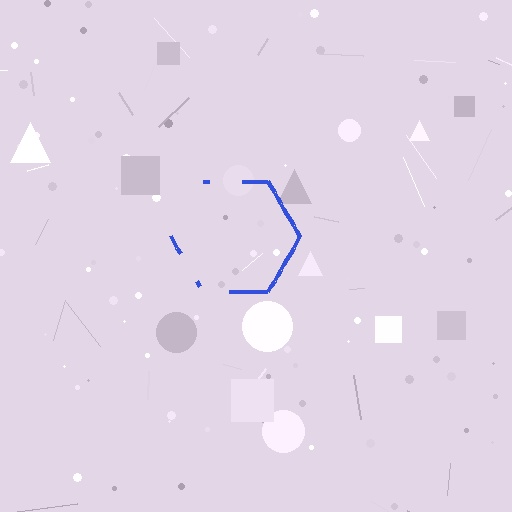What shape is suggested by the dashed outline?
The dashed outline suggests a hexagon.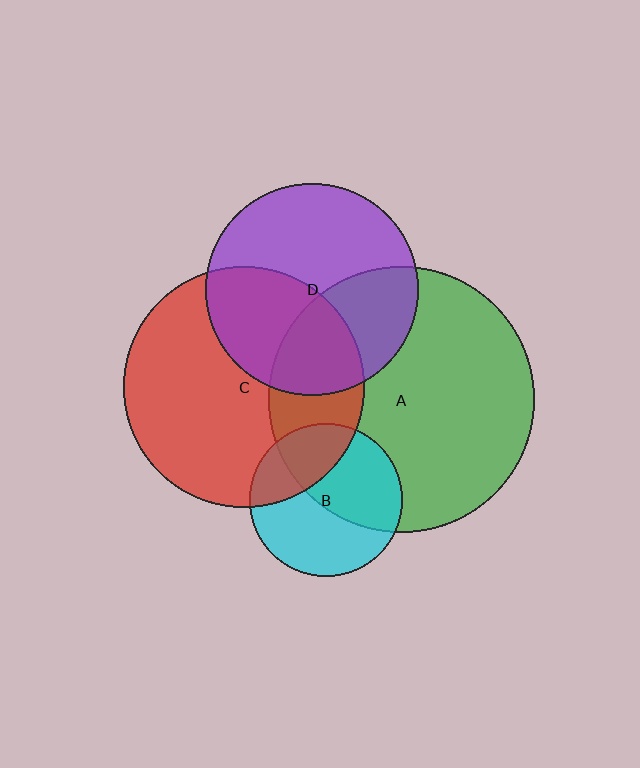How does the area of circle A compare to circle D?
Approximately 1.6 times.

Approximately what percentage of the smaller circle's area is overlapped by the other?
Approximately 40%.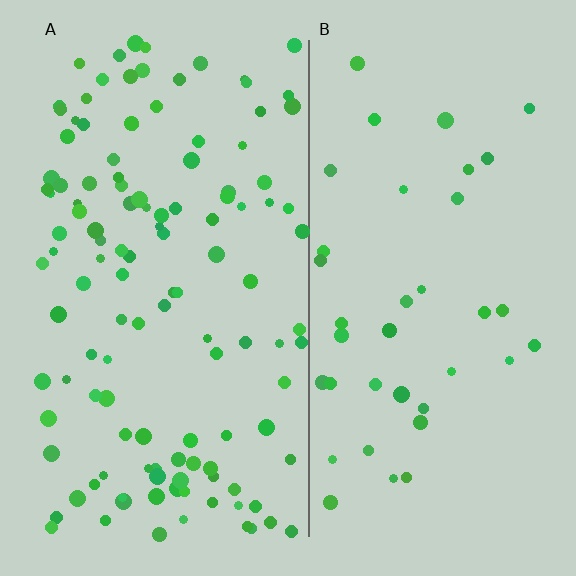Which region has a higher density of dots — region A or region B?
A (the left).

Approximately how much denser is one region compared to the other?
Approximately 3.2× — region A over region B.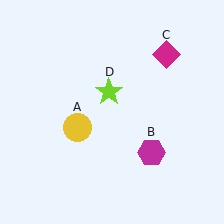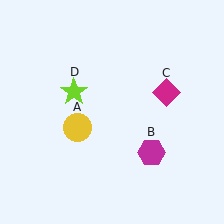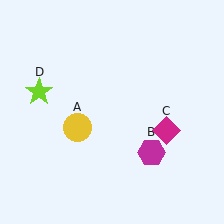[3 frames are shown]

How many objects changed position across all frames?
2 objects changed position: magenta diamond (object C), lime star (object D).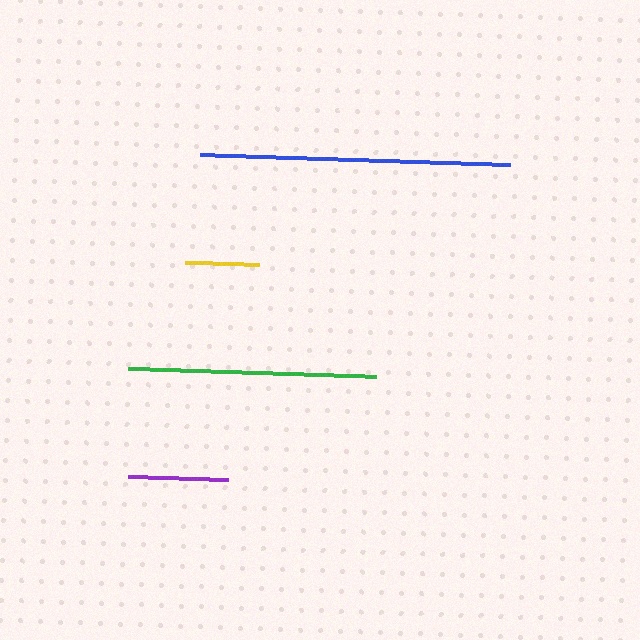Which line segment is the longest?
The blue line is the longest at approximately 309 pixels.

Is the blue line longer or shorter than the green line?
The blue line is longer than the green line.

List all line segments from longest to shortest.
From longest to shortest: blue, green, purple, yellow.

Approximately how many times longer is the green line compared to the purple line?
The green line is approximately 2.5 times the length of the purple line.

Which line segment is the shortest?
The yellow line is the shortest at approximately 74 pixels.